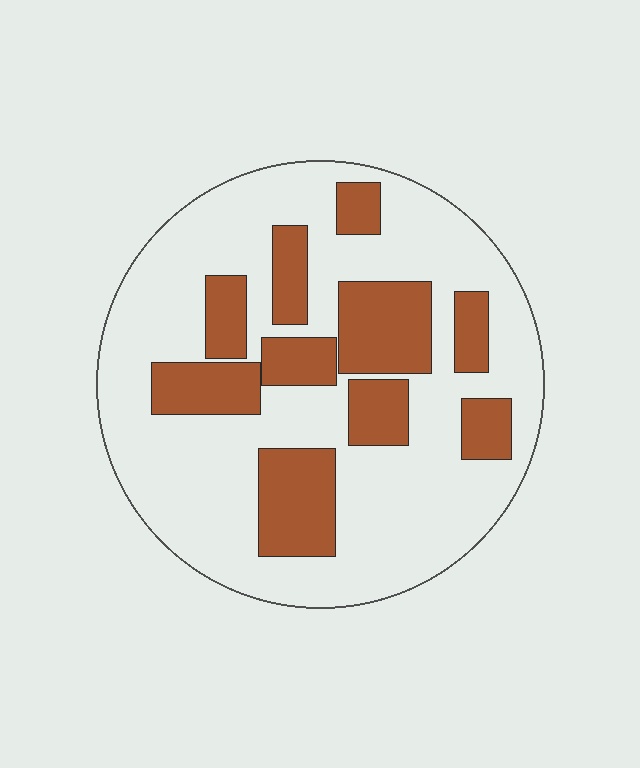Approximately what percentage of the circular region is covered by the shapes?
Approximately 30%.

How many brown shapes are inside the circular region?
10.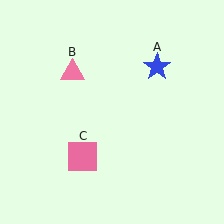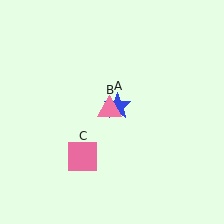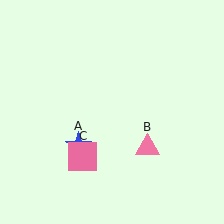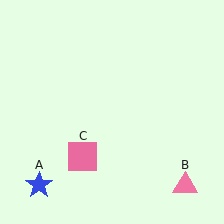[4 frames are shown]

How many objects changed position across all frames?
2 objects changed position: blue star (object A), pink triangle (object B).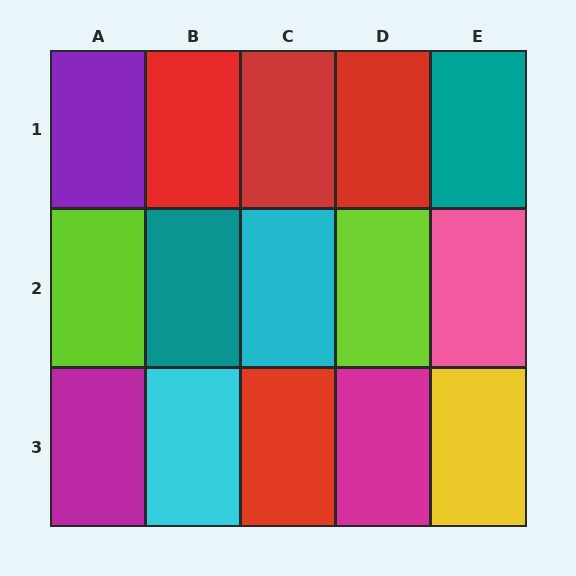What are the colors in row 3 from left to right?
Magenta, cyan, red, magenta, yellow.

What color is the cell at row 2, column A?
Lime.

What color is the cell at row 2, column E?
Pink.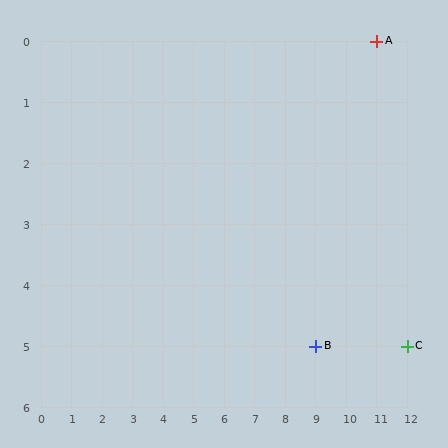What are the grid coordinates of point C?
Point C is at grid coordinates (12, 5).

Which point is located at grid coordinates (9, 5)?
Point B is at (9, 5).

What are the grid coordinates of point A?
Point A is at grid coordinates (11, 0).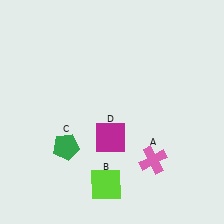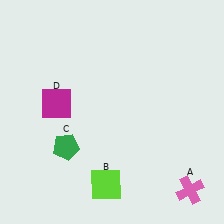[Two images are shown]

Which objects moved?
The objects that moved are: the pink cross (A), the magenta square (D).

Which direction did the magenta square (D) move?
The magenta square (D) moved left.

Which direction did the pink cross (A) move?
The pink cross (A) moved right.